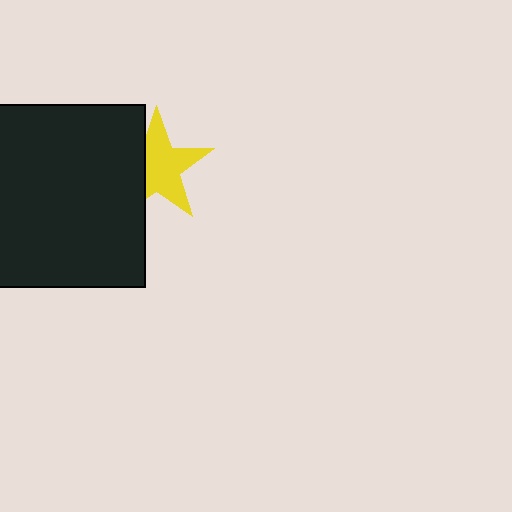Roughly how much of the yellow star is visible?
Most of it is visible (roughly 68%).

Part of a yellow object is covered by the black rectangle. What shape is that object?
It is a star.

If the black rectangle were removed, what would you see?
You would see the complete yellow star.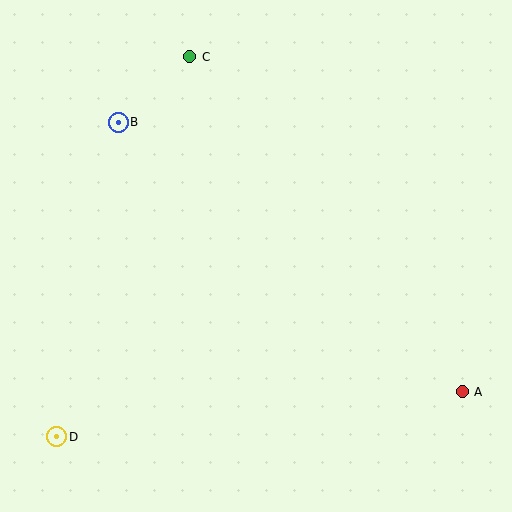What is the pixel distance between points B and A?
The distance between B and A is 437 pixels.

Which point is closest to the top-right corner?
Point C is closest to the top-right corner.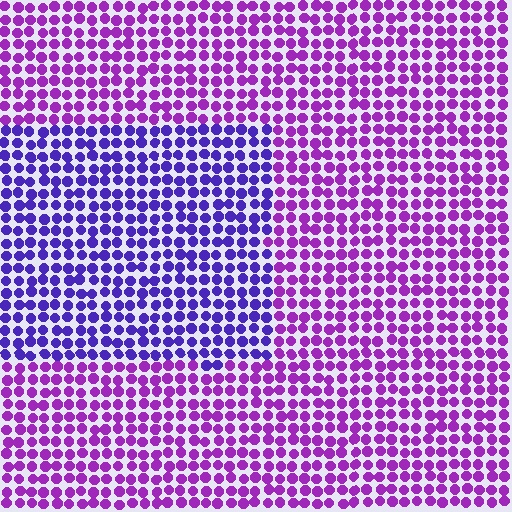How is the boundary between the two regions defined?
The boundary is defined purely by a slight shift in hue (about 36 degrees). Spacing, size, and orientation are identical on both sides.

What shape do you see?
I see a rectangle.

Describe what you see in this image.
The image is filled with small purple elements in a uniform arrangement. A rectangle-shaped region is visible where the elements are tinted to a slightly different hue, forming a subtle color boundary.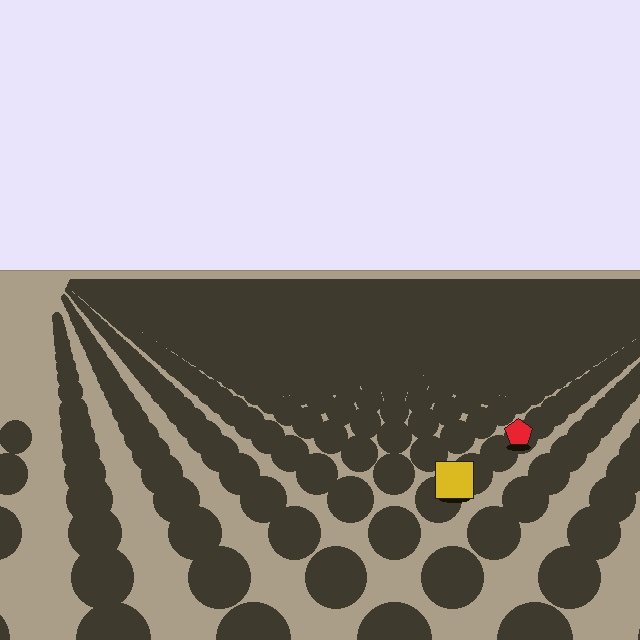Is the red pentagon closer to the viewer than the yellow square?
No. The yellow square is closer — you can tell from the texture gradient: the ground texture is coarser near it.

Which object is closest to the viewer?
The yellow square is closest. The texture marks near it are larger and more spread out.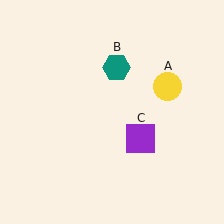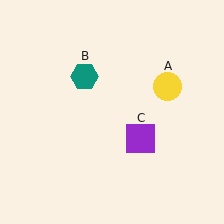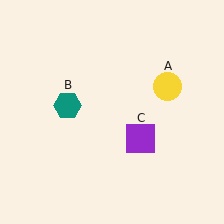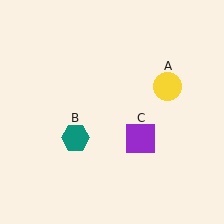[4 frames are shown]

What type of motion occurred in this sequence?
The teal hexagon (object B) rotated counterclockwise around the center of the scene.